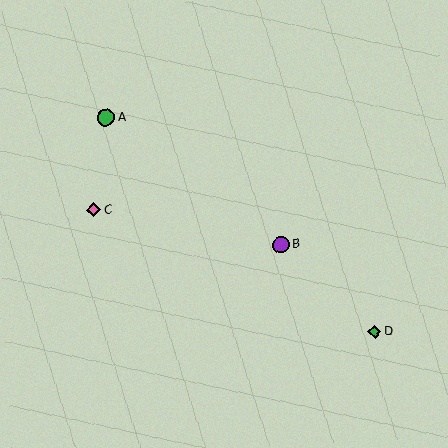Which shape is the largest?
The green circle (labeled A) is the largest.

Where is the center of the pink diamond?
The center of the pink diamond is at (94, 210).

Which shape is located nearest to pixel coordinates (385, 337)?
The green diamond (labeled D) at (375, 332) is nearest to that location.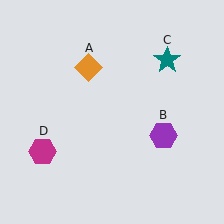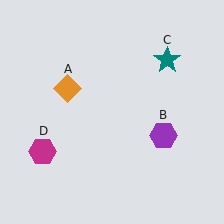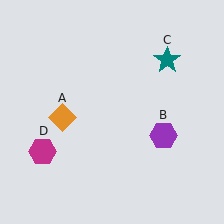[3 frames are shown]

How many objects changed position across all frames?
1 object changed position: orange diamond (object A).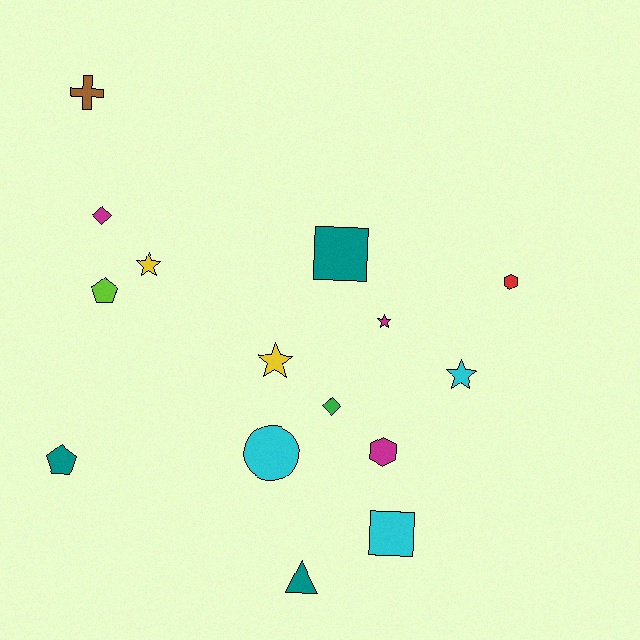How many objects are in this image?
There are 15 objects.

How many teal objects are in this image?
There are 3 teal objects.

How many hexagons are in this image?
There are 2 hexagons.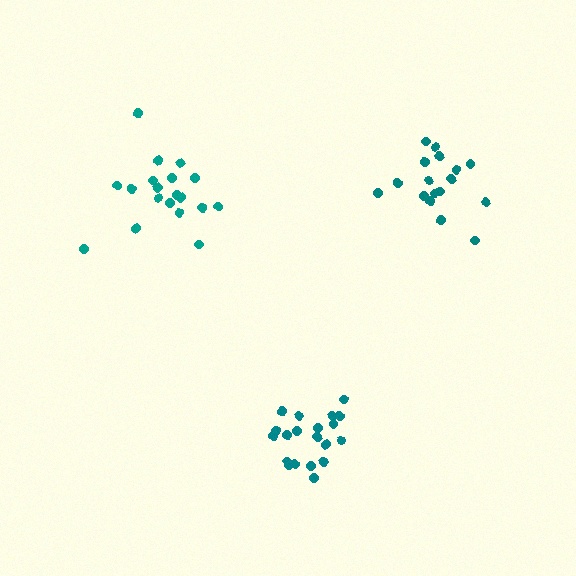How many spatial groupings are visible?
There are 3 spatial groupings.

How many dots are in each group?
Group 1: 19 dots, Group 2: 17 dots, Group 3: 21 dots (57 total).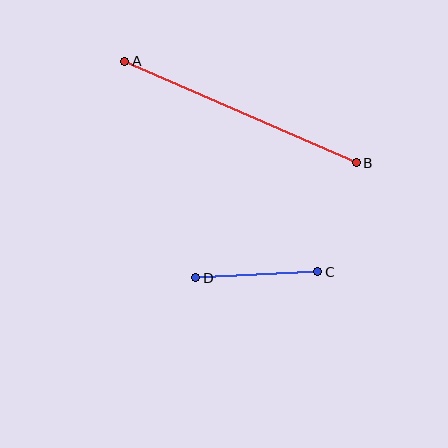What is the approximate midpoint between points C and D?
The midpoint is at approximately (257, 275) pixels.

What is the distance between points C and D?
The distance is approximately 122 pixels.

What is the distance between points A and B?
The distance is approximately 252 pixels.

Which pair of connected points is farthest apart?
Points A and B are farthest apart.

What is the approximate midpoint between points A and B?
The midpoint is at approximately (240, 112) pixels.